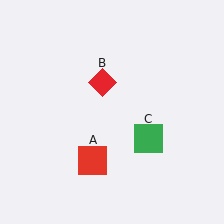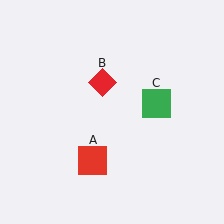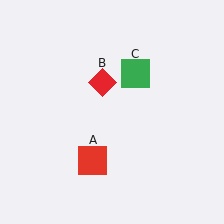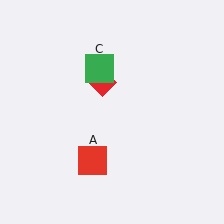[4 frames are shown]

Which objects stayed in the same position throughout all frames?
Red square (object A) and red diamond (object B) remained stationary.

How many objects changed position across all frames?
1 object changed position: green square (object C).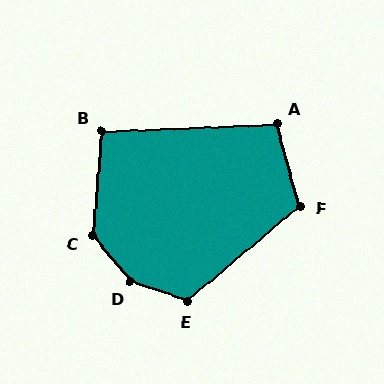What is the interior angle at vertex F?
Approximately 114 degrees (obtuse).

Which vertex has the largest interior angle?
D, at approximately 148 degrees.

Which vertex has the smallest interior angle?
B, at approximately 97 degrees.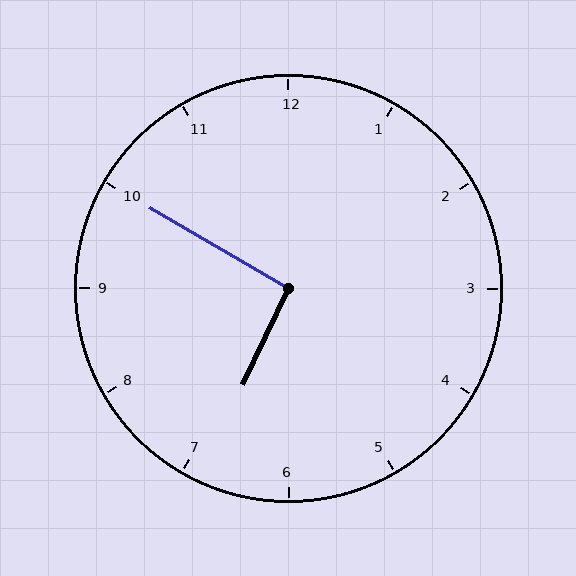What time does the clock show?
6:50.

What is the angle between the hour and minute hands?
Approximately 95 degrees.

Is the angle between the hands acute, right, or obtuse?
It is right.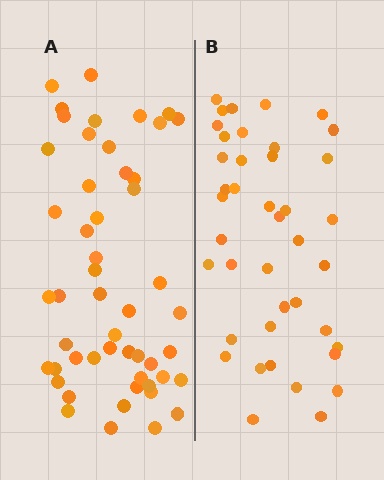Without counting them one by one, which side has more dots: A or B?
Region A (the left region) has more dots.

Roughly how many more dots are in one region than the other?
Region A has roughly 10 or so more dots than region B.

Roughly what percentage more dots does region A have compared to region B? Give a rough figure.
About 25% more.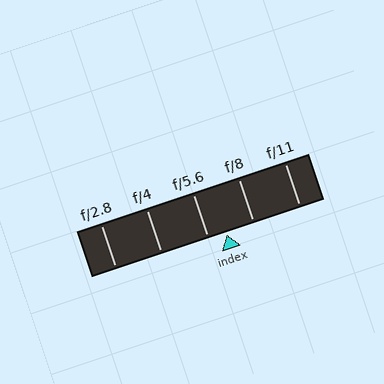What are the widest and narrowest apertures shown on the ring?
The widest aperture shown is f/2.8 and the narrowest is f/11.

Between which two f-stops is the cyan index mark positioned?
The index mark is between f/5.6 and f/8.